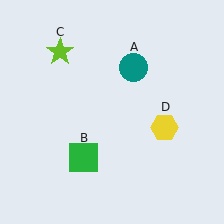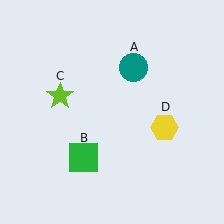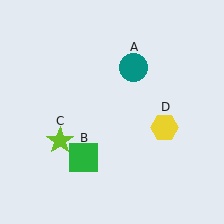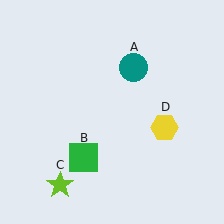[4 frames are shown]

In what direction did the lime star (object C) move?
The lime star (object C) moved down.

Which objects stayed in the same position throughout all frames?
Teal circle (object A) and green square (object B) and yellow hexagon (object D) remained stationary.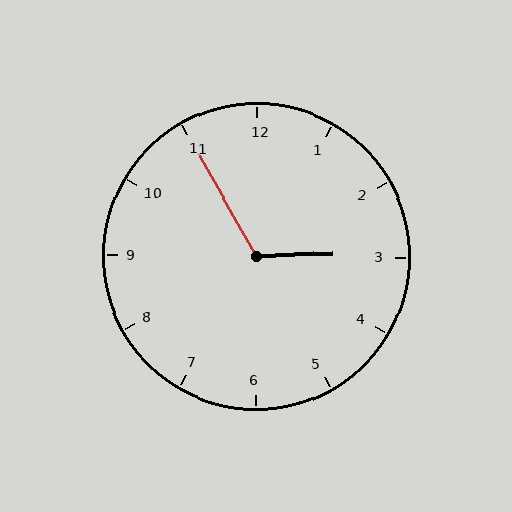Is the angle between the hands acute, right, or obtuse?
It is obtuse.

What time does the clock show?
2:55.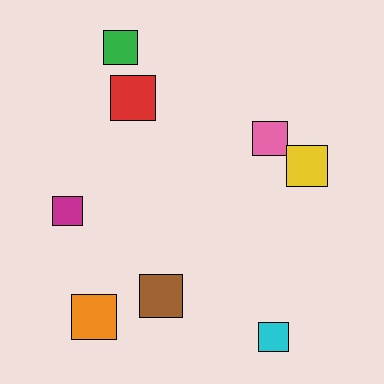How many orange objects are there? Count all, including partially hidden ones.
There is 1 orange object.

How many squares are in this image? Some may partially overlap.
There are 8 squares.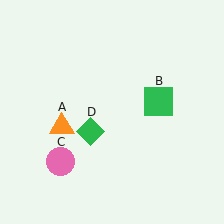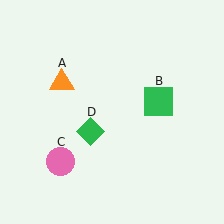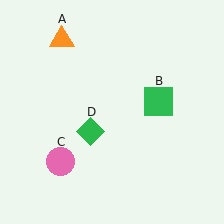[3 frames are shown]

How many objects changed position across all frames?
1 object changed position: orange triangle (object A).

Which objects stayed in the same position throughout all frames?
Green square (object B) and pink circle (object C) and green diamond (object D) remained stationary.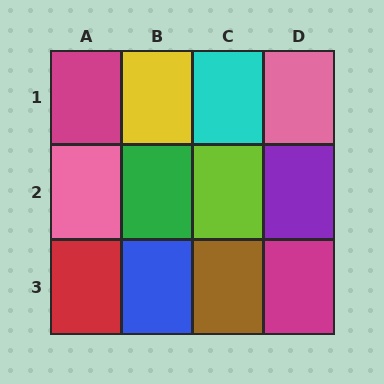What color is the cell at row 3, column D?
Magenta.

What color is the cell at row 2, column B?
Green.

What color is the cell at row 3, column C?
Brown.